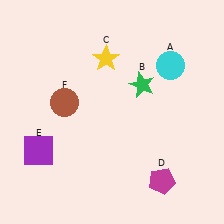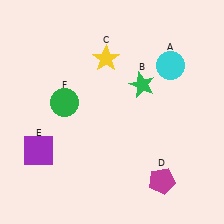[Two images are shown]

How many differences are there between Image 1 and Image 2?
There is 1 difference between the two images.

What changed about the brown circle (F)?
In Image 1, F is brown. In Image 2, it changed to green.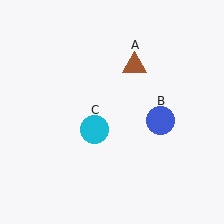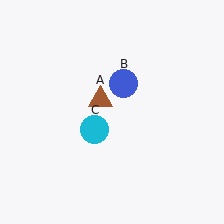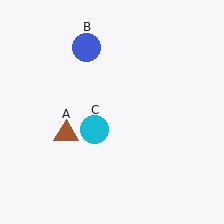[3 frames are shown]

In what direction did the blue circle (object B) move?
The blue circle (object B) moved up and to the left.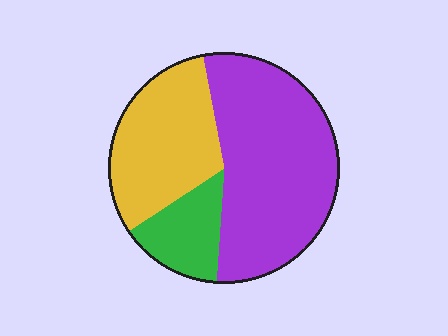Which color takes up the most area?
Purple, at roughly 55%.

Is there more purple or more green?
Purple.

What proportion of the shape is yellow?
Yellow covers 32% of the shape.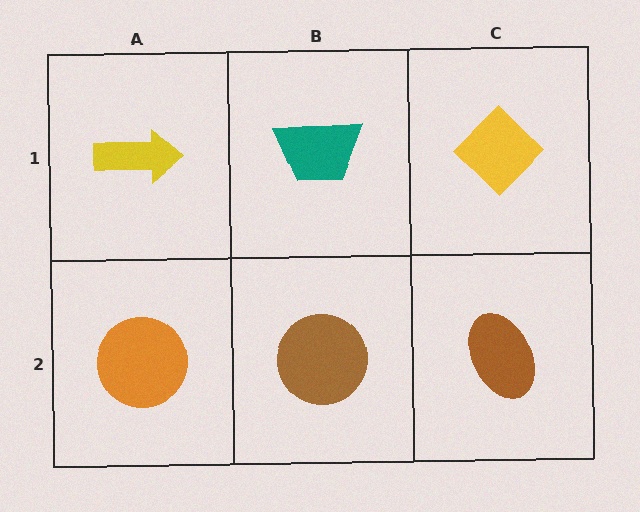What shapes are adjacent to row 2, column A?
A yellow arrow (row 1, column A), a brown circle (row 2, column B).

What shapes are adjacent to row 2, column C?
A yellow diamond (row 1, column C), a brown circle (row 2, column B).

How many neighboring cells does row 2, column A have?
2.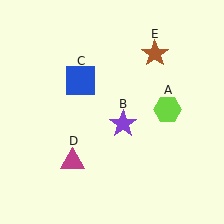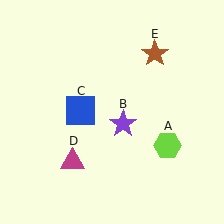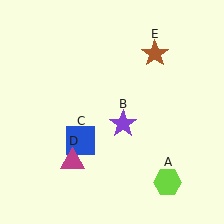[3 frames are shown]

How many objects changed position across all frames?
2 objects changed position: lime hexagon (object A), blue square (object C).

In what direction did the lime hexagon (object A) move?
The lime hexagon (object A) moved down.